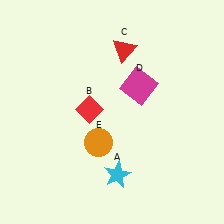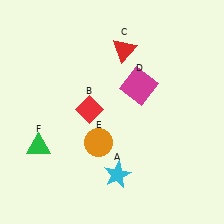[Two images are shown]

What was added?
A green triangle (F) was added in Image 2.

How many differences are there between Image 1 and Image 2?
There is 1 difference between the two images.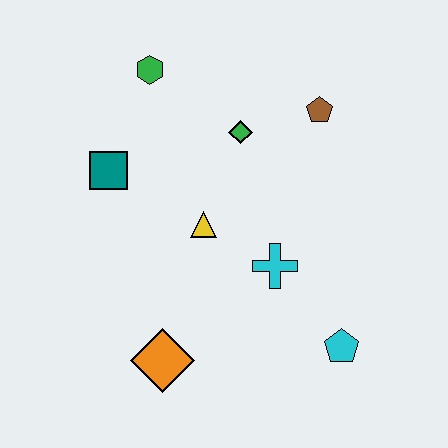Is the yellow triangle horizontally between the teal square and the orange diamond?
No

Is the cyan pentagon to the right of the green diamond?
Yes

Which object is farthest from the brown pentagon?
The orange diamond is farthest from the brown pentagon.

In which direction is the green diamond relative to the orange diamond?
The green diamond is above the orange diamond.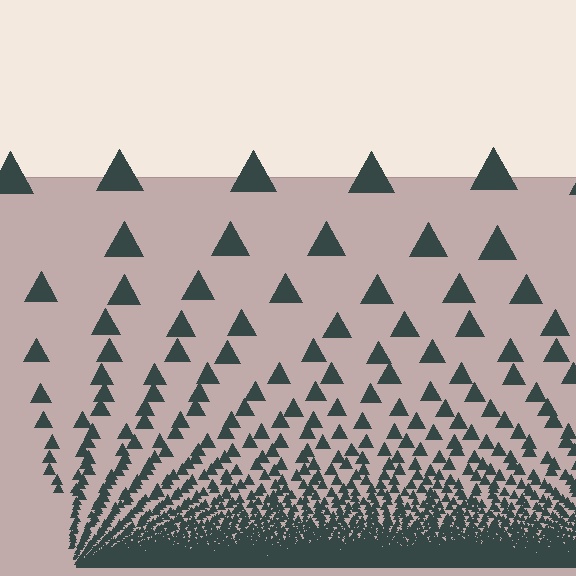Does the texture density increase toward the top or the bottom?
Density increases toward the bottom.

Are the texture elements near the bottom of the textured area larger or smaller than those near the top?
Smaller. The gradient is inverted — elements near the bottom are smaller and denser.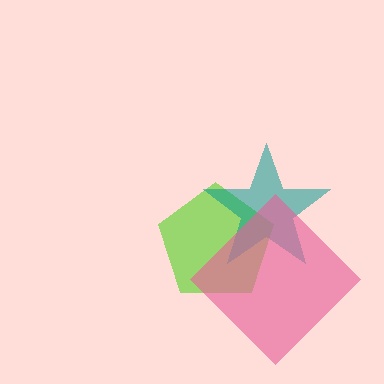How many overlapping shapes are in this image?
There are 3 overlapping shapes in the image.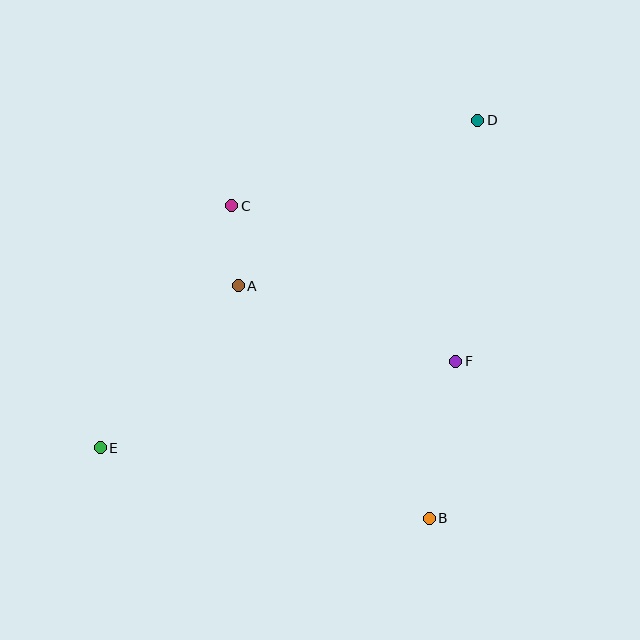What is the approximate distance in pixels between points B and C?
The distance between B and C is approximately 370 pixels.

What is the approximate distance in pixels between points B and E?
The distance between B and E is approximately 337 pixels.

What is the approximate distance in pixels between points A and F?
The distance between A and F is approximately 230 pixels.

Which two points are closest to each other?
Points A and C are closest to each other.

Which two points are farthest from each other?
Points D and E are farthest from each other.